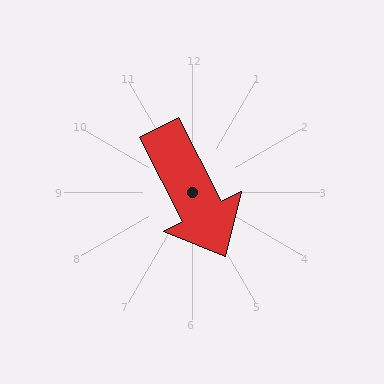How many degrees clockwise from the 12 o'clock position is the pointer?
Approximately 153 degrees.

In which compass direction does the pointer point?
Southeast.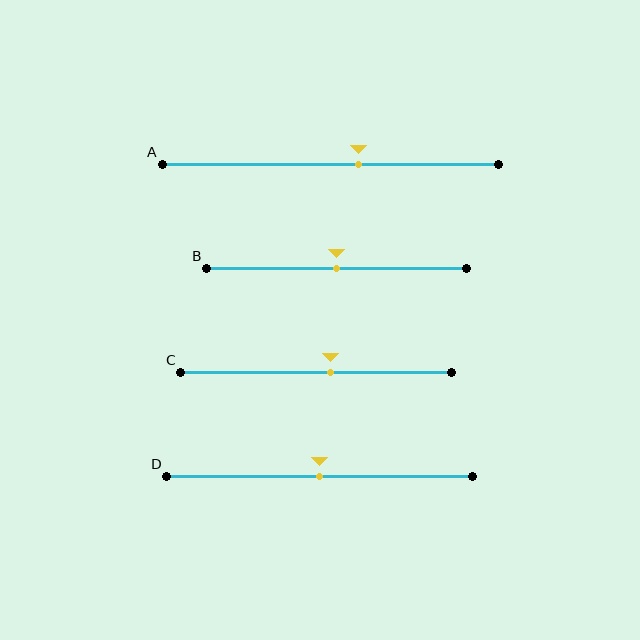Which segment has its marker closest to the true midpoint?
Segment B has its marker closest to the true midpoint.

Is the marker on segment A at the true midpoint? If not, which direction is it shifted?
No, the marker on segment A is shifted to the right by about 8% of the segment length.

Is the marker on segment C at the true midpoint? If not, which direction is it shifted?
No, the marker on segment C is shifted to the right by about 5% of the segment length.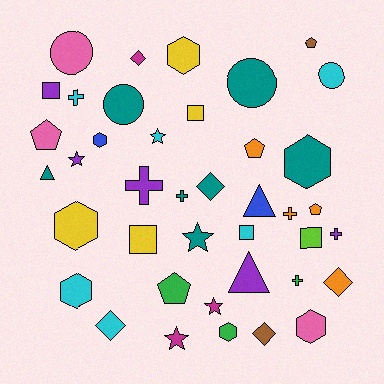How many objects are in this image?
There are 40 objects.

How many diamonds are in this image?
There are 5 diamonds.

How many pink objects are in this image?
There are 3 pink objects.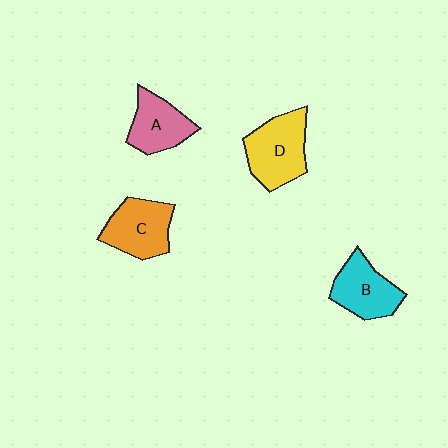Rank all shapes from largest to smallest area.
From largest to smallest: D (yellow), C (orange), B (cyan), A (pink).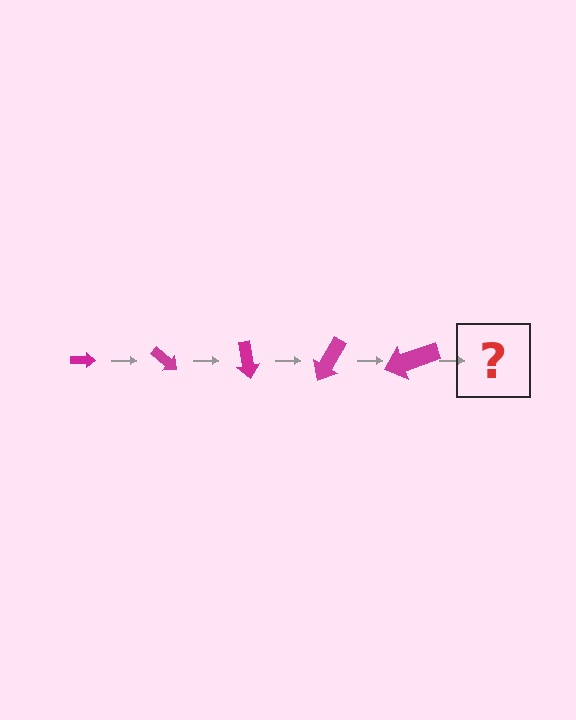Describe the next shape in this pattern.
It should be an arrow, larger than the previous one and rotated 200 degrees from the start.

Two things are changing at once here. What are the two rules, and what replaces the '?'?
The two rules are that the arrow grows larger each step and it rotates 40 degrees each step. The '?' should be an arrow, larger than the previous one and rotated 200 degrees from the start.